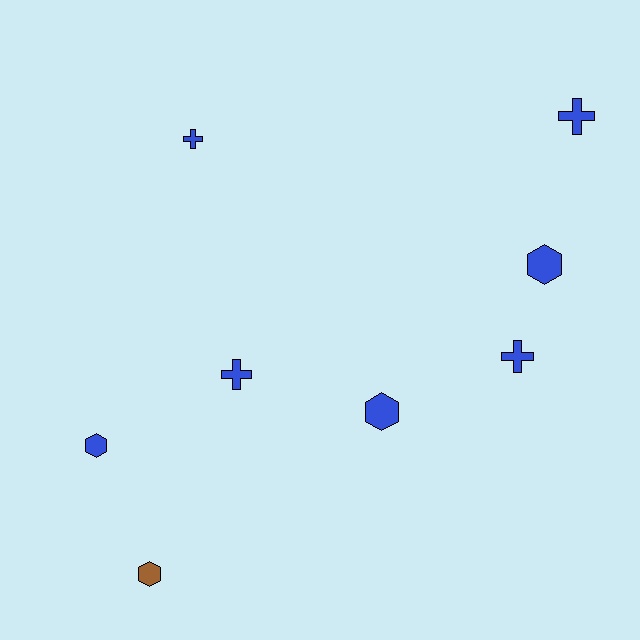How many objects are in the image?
There are 8 objects.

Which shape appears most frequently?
Hexagon, with 4 objects.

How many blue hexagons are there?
There are 3 blue hexagons.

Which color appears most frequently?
Blue, with 7 objects.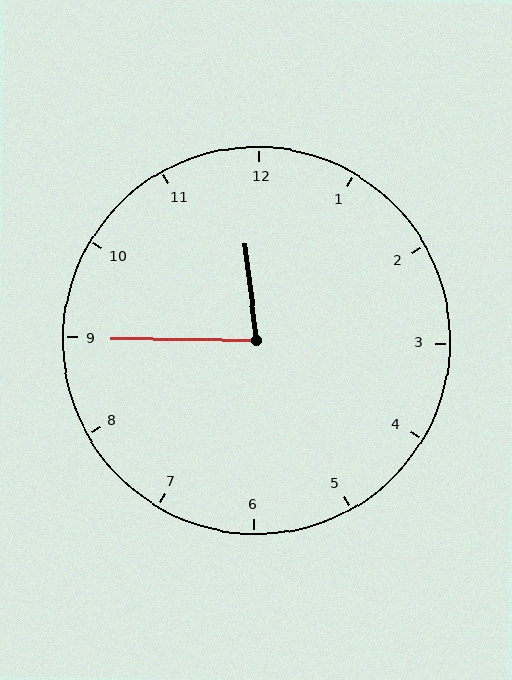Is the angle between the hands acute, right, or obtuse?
It is acute.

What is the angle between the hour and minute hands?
Approximately 82 degrees.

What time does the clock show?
11:45.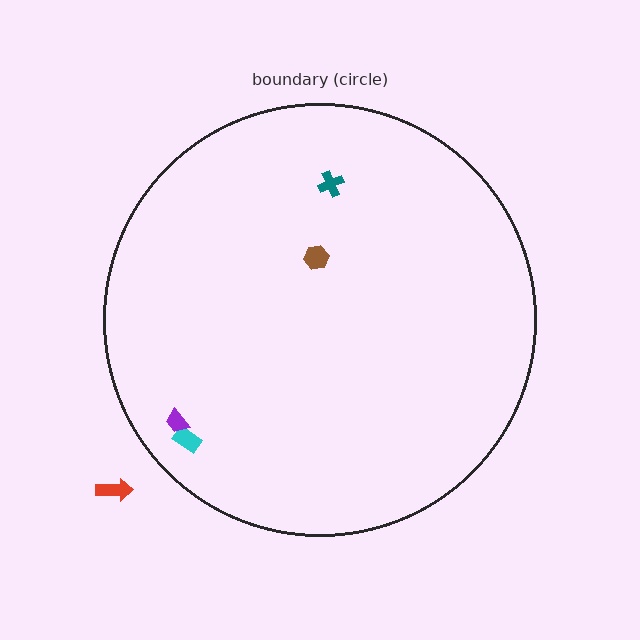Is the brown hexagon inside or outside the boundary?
Inside.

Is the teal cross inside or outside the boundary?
Inside.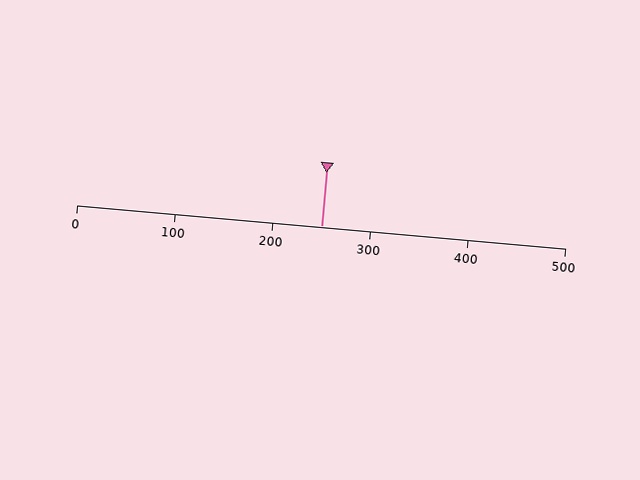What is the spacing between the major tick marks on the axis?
The major ticks are spaced 100 apart.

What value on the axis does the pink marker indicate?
The marker indicates approximately 250.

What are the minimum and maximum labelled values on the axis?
The axis runs from 0 to 500.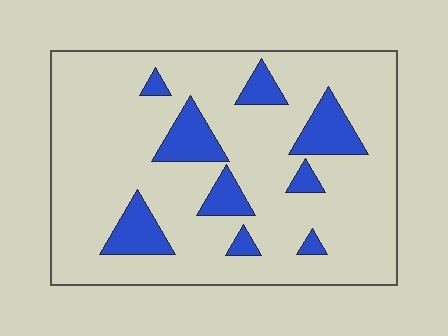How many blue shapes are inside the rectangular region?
9.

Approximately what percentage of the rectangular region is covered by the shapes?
Approximately 15%.